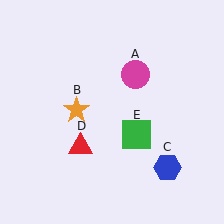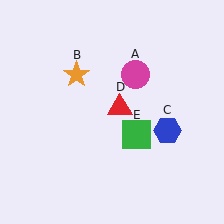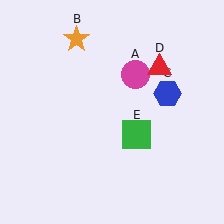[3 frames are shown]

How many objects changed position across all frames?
3 objects changed position: orange star (object B), blue hexagon (object C), red triangle (object D).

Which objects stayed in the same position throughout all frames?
Magenta circle (object A) and green square (object E) remained stationary.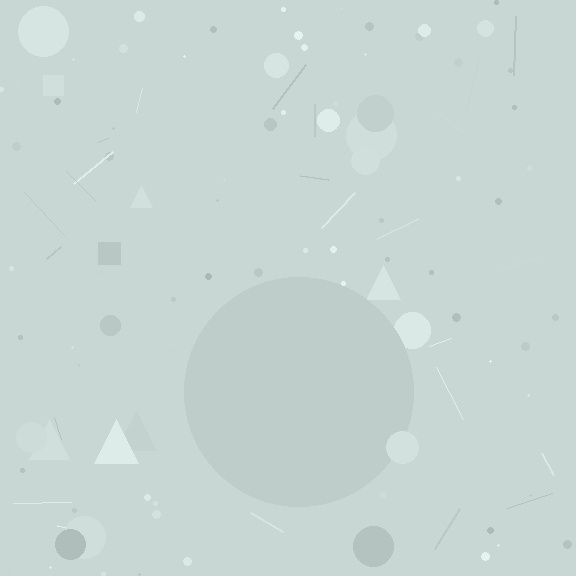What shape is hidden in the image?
A circle is hidden in the image.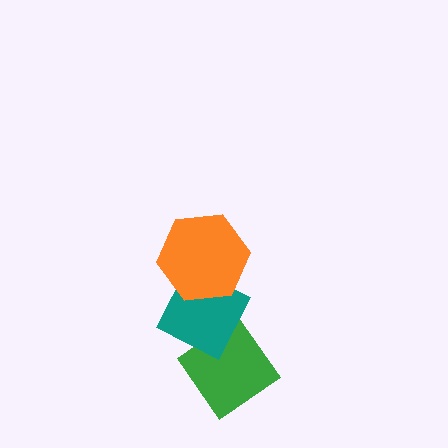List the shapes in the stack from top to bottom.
From top to bottom: the orange hexagon, the teal diamond, the green diamond.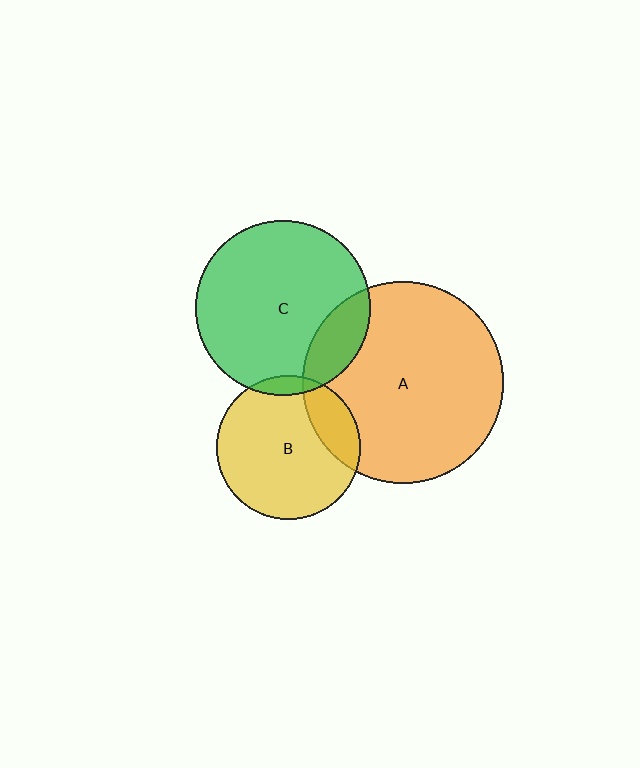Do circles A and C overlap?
Yes.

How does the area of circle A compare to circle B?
Approximately 2.0 times.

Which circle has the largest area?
Circle A (orange).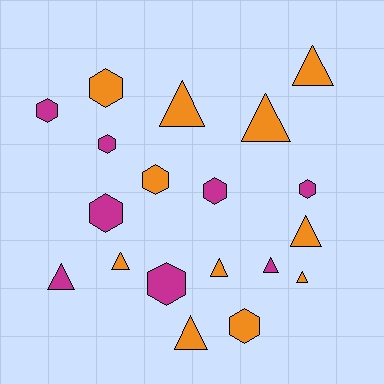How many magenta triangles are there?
There are 2 magenta triangles.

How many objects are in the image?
There are 19 objects.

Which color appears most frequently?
Orange, with 11 objects.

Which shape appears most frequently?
Triangle, with 10 objects.